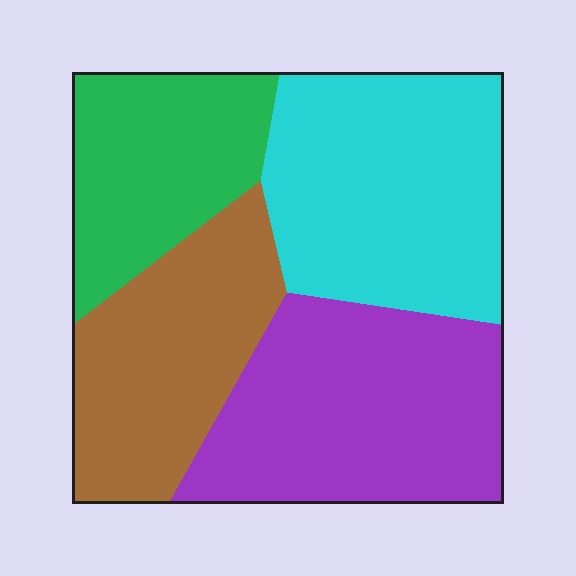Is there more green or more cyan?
Cyan.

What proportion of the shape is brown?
Brown takes up about one fifth (1/5) of the shape.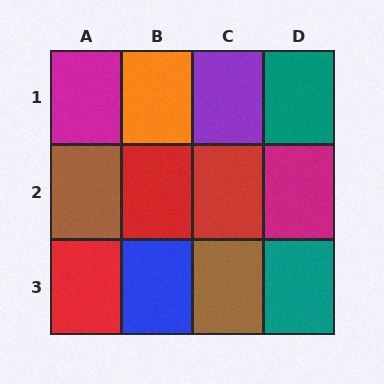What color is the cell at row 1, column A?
Magenta.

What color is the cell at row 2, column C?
Red.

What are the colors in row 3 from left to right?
Red, blue, brown, teal.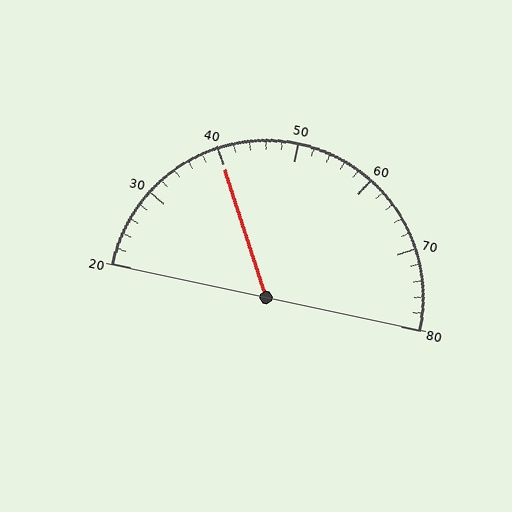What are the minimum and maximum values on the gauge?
The gauge ranges from 20 to 80.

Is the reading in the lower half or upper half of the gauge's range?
The reading is in the lower half of the range (20 to 80).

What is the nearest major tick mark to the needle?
The nearest major tick mark is 40.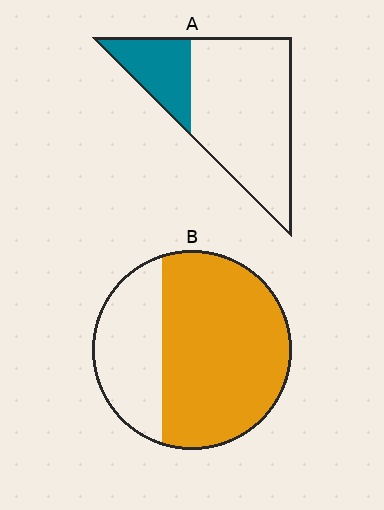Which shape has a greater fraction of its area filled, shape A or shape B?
Shape B.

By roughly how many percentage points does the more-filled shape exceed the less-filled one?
By roughly 45 percentage points (B over A).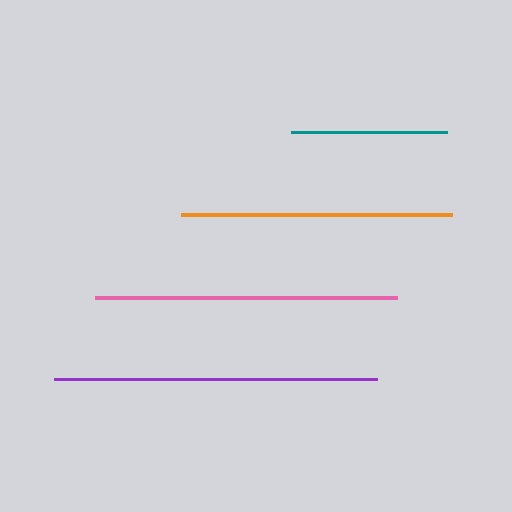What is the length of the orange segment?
The orange segment is approximately 271 pixels long.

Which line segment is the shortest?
The teal line is the shortest at approximately 156 pixels.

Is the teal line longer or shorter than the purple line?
The purple line is longer than the teal line.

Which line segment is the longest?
The purple line is the longest at approximately 323 pixels.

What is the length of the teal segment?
The teal segment is approximately 156 pixels long.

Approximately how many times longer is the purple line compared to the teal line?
The purple line is approximately 2.1 times the length of the teal line.